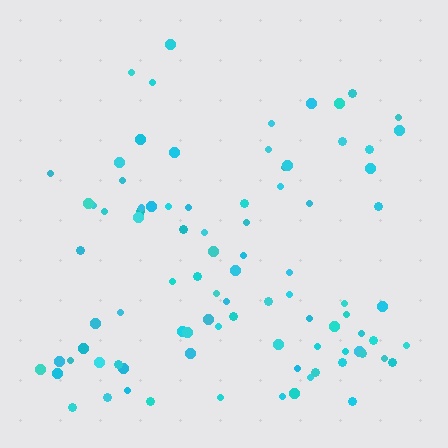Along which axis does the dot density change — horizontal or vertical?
Vertical.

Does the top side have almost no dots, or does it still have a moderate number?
Still a moderate number, just noticeably fewer than the bottom.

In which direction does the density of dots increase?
From top to bottom, with the bottom side densest.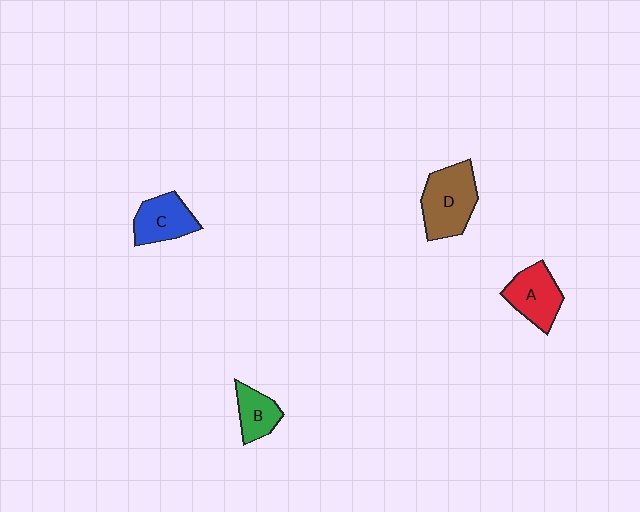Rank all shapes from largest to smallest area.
From largest to smallest: D (brown), A (red), C (blue), B (green).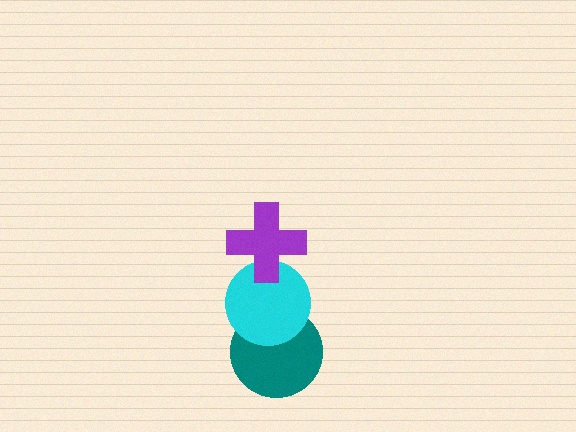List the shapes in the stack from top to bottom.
From top to bottom: the purple cross, the cyan circle, the teal circle.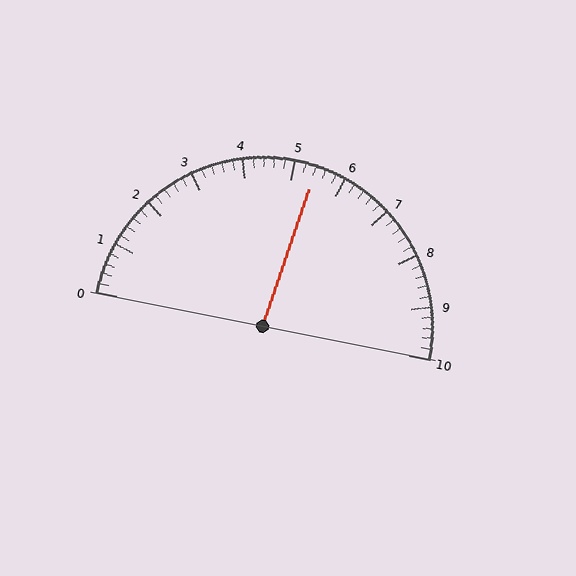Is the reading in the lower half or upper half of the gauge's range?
The reading is in the upper half of the range (0 to 10).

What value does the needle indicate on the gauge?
The needle indicates approximately 5.4.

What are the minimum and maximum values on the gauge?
The gauge ranges from 0 to 10.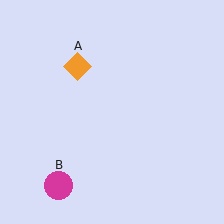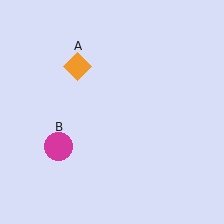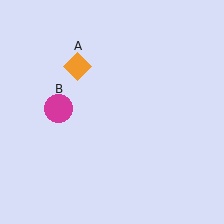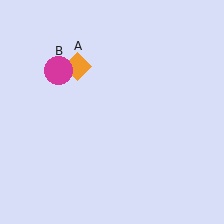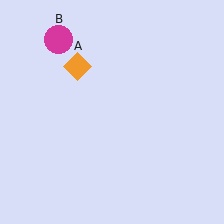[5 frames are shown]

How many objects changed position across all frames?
1 object changed position: magenta circle (object B).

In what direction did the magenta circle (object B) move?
The magenta circle (object B) moved up.